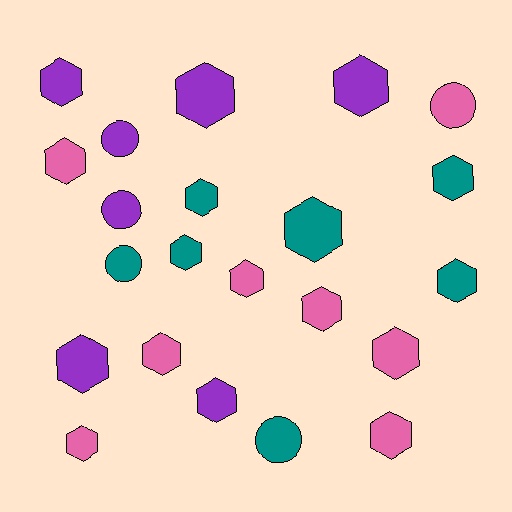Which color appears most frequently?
Pink, with 8 objects.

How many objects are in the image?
There are 22 objects.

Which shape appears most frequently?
Hexagon, with 17 objects.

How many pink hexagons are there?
There are 7 pink hexagons.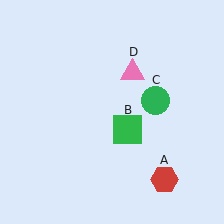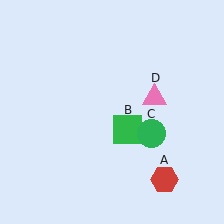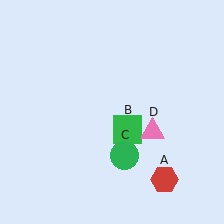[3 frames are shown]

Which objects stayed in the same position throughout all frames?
Red hexagon (object A) and green square (object B) remained stationary.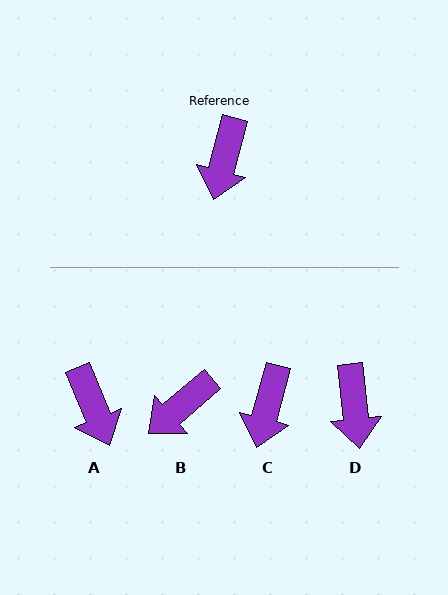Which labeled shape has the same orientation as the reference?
C.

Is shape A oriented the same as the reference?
No, it is off by about 37 degrees.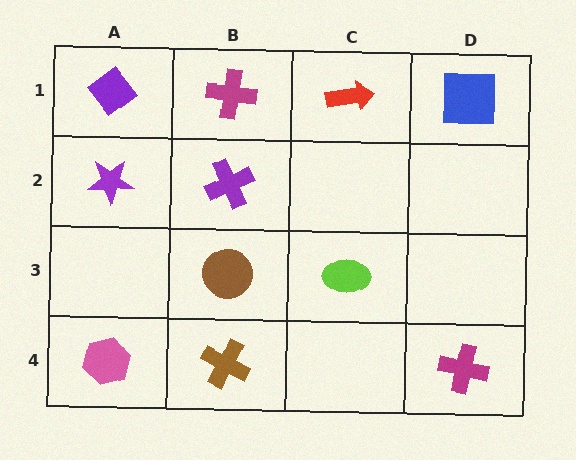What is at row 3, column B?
A brown circle.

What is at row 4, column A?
A pink hexagon.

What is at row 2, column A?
A purple star.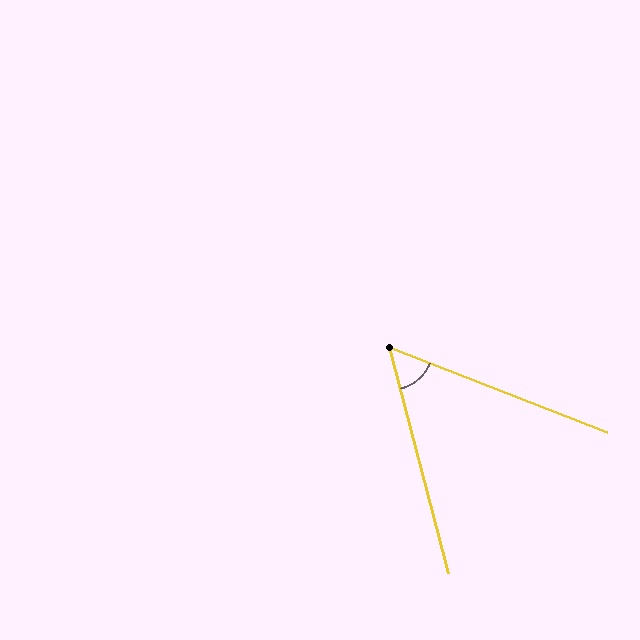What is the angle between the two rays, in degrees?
Approximately 54 degrees.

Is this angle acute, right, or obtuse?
It is acute.